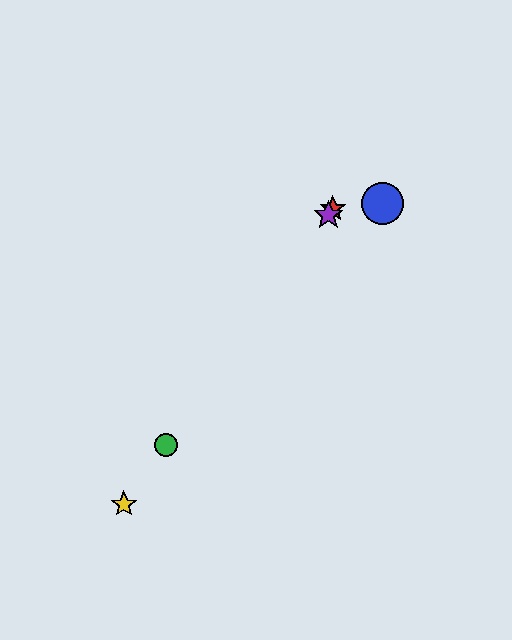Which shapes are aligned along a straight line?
The red star, the green circle, the yellow star, the purple star are aligned along a straight line.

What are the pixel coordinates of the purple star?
The purple star is at (328, 215).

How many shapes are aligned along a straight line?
4 shapes (the red star, the green circle, the yellow star, the purple star) are aligned along a straight line.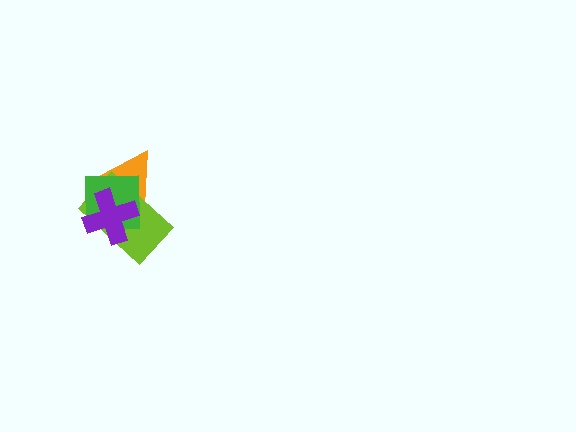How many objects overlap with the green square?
3 objects overlap with the green square.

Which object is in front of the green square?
The purple cross is in front of the green square.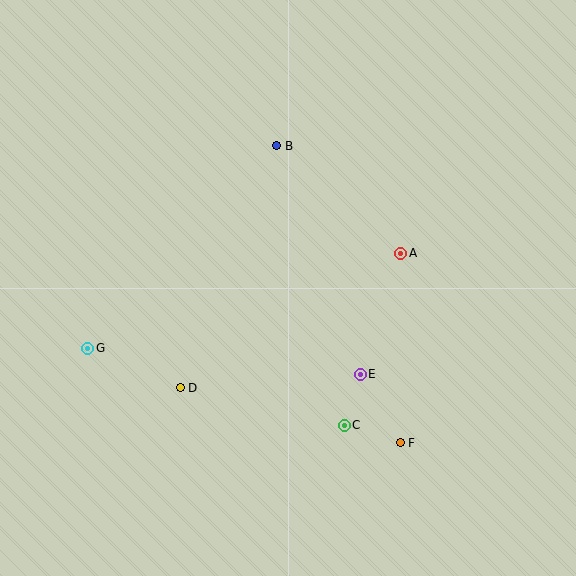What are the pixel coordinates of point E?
Point E is at (360, 374).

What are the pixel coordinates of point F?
Point F is at (400, 443).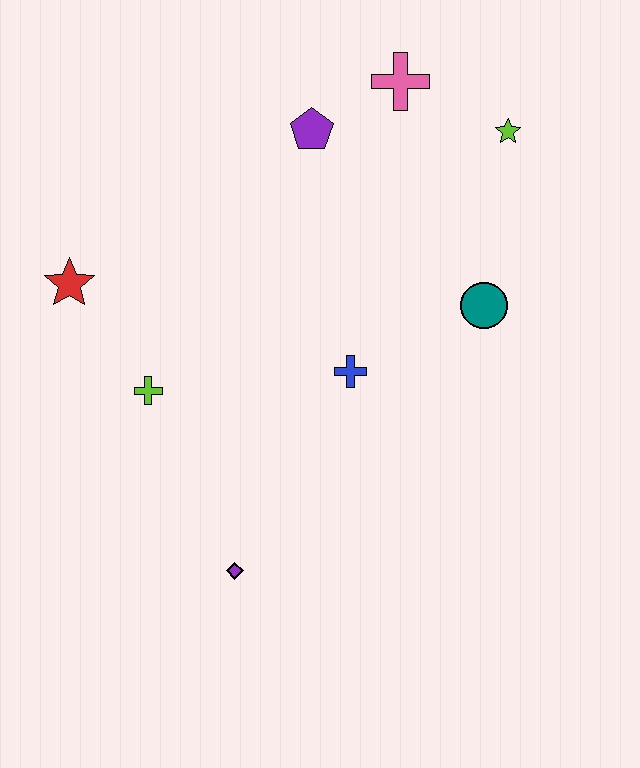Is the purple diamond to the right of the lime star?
No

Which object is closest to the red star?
The lime cross is closest to the red star.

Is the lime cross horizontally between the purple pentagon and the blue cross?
No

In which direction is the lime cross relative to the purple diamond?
The lime cross is above the purple diamond.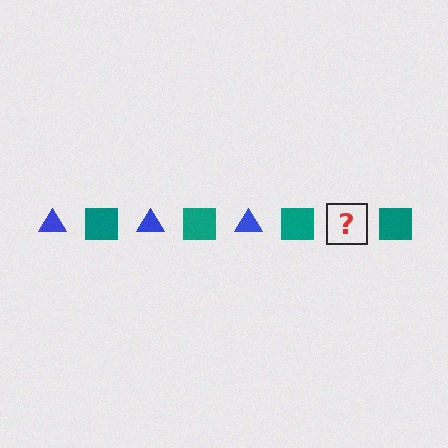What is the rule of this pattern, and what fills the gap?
The rule is that the pattern alternates between blue triangle and teal square. The gap should be filled with a blue triangle.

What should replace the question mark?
The question mark should be replaced with a blue triangle.